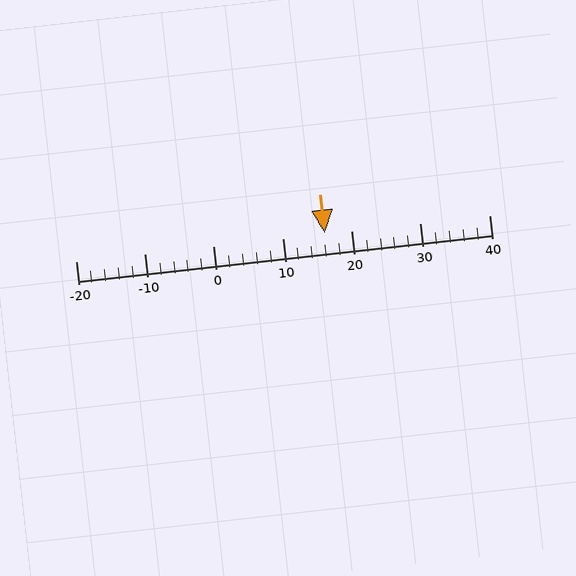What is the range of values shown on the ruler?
The ruler shows values from -20 to 40.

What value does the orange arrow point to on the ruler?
The orange arrow points to approximately 16.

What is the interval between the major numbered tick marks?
The major tick marks are spaced 10 units apart.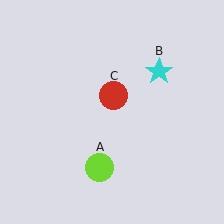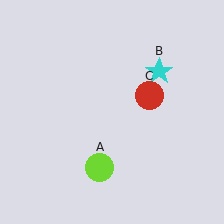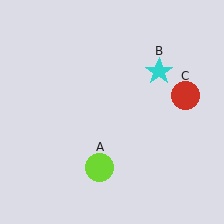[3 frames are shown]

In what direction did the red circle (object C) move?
The red circle (object C) moved right.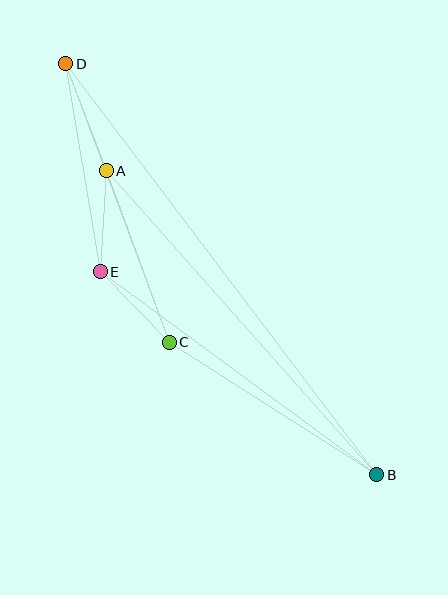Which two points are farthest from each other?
Points B and D are farthest from each other.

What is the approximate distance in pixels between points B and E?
The distance between B and E is approximately 343 pixels.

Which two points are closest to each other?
Points C and E are closest to each other.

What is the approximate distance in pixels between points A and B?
The distance between A and B is approximately 407 pixels.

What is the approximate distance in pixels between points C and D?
The distance between C and D is approximately 297 pixels.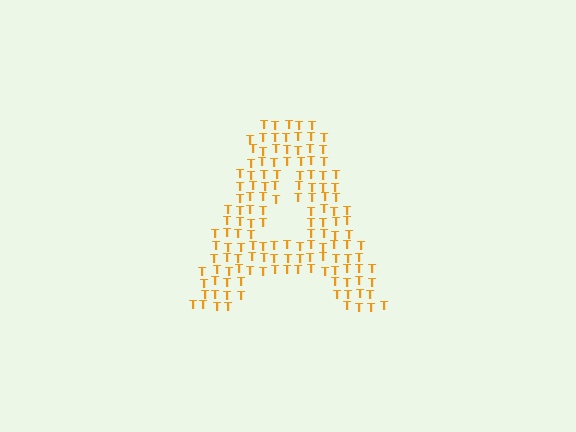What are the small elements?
The small elements are letter T's.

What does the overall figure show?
The overall figure shows the letter A.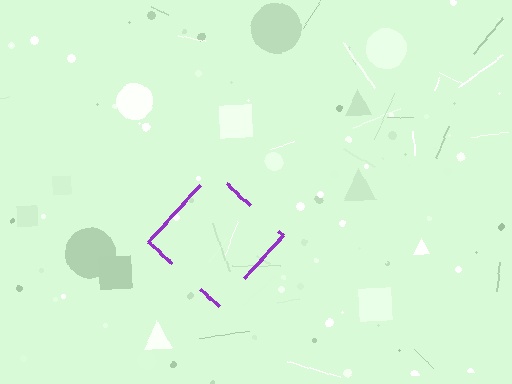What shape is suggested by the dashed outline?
The dashed outline suggests a diamond.